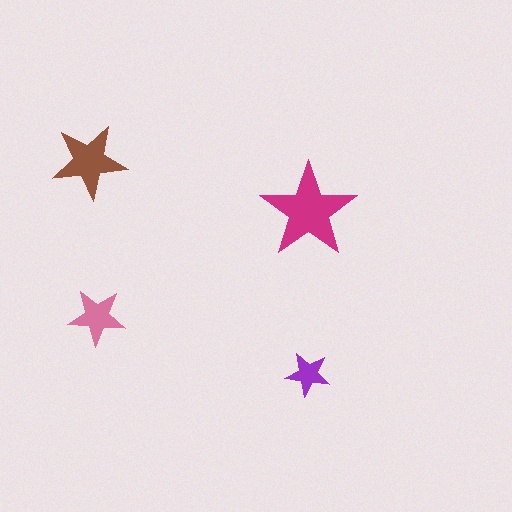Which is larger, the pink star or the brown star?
The brown one.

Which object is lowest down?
The purple star is bottommost.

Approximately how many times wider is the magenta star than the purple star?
About 2 times wider.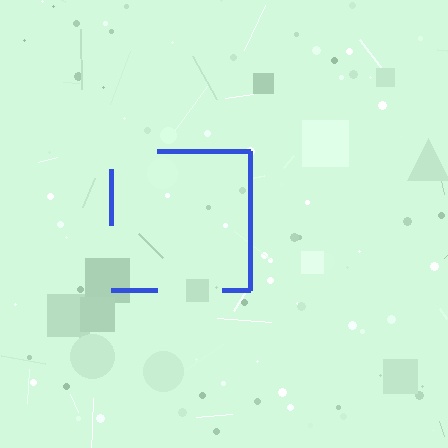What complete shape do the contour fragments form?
The contour fragments form a square.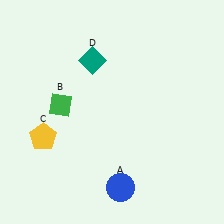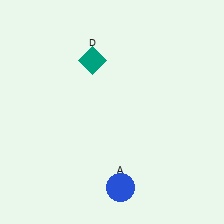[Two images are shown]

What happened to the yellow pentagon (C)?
The yellow pentagon (C) was removed in Image 2. It was in the bottom-left area of Image 1.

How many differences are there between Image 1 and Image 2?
There are 2 differences between the two images.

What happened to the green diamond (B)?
The green diamond (B) was removed in Image 2. It was in the top-left area of Image 1.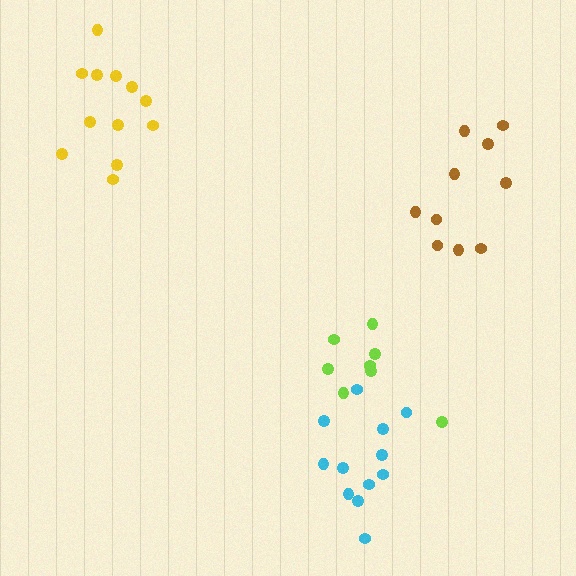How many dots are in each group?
Group 1: 8 dots, Group 2: 12 dots, Group 3: 12 dots, Group 4: 10 dots (42 total).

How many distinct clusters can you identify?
There are 4 distinct clusters.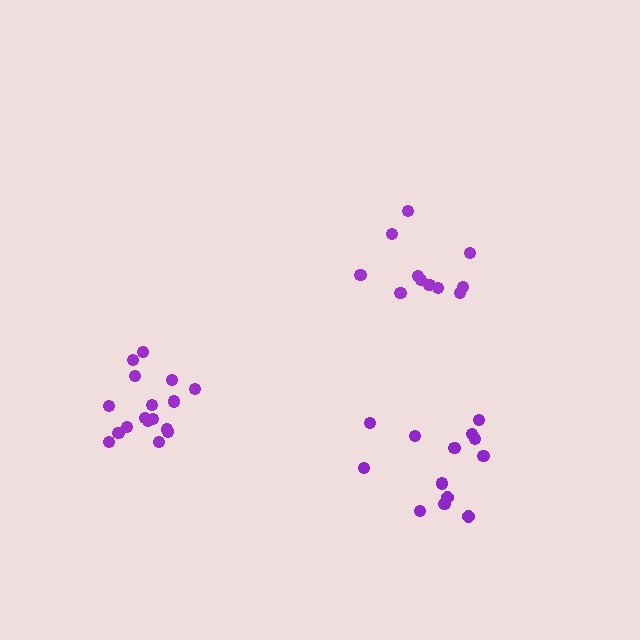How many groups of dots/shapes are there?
There are 3 groups.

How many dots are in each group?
Group 1: 11 dots, Group 2: 17 dots, Group 3: 13 dots (41 total).